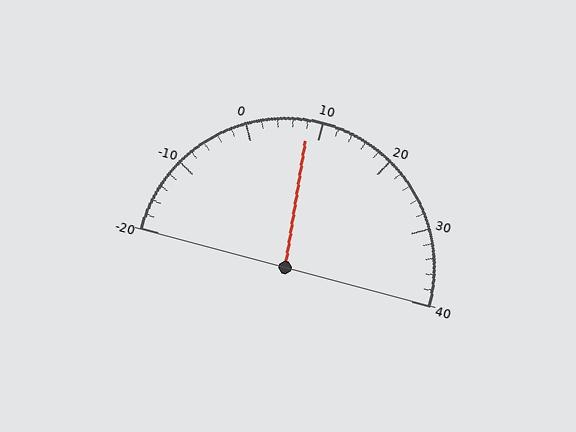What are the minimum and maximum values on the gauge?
The gauge ranges from -20 to 40.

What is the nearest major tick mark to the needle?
The nearest major tick mark is 10.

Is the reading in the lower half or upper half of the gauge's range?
The reading is in the lower half of the range (-20 to 40).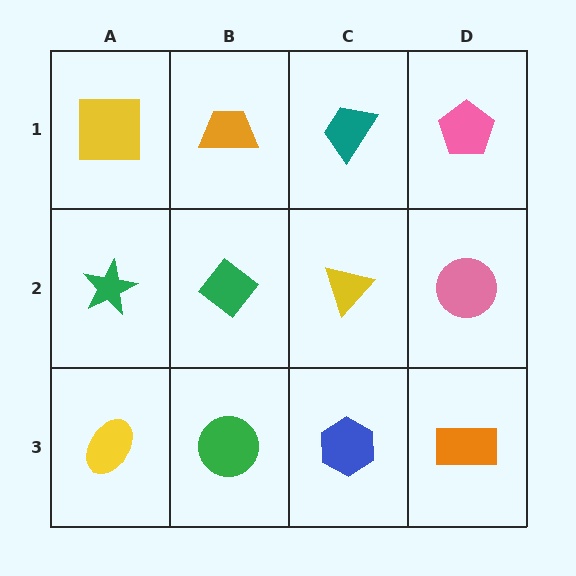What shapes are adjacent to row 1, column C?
A yellow triangle (row 2, column C), an orange trapezoid (row 1, column B), a pink pentagon (row 1, column D).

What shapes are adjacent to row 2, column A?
A yellow square (row 1, column A), a yellow ellipse (row 3, column A), a green diamond (row 2, column B).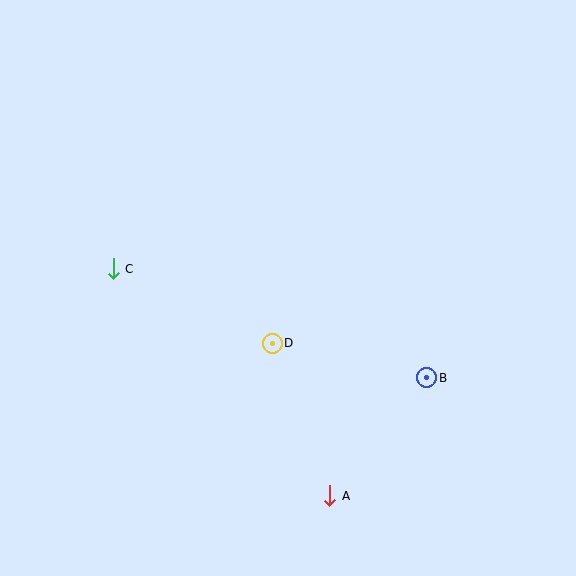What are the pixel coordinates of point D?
Point D is at (272, 343).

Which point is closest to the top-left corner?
Point C is closest to the top-left corner.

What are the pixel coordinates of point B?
Point B is at (427, 378).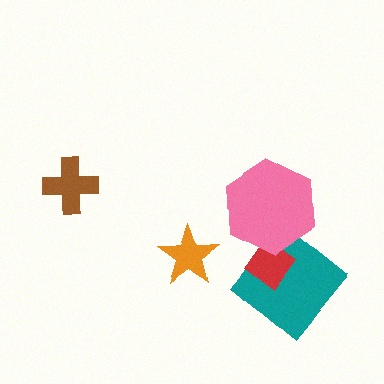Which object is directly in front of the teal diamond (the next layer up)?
The red diamond is directly in front of the teal diamond.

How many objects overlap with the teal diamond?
2 objects overlap with the teal diamond.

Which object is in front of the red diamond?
The pink hexagon is in front of the red diamond.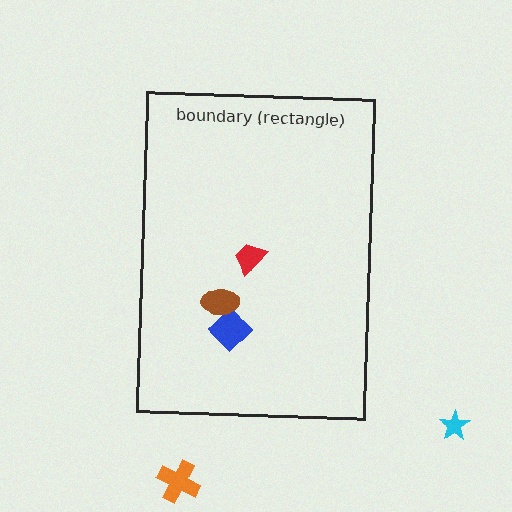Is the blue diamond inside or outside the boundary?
Inside.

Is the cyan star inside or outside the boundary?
Outside.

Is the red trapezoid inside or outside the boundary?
Inside.